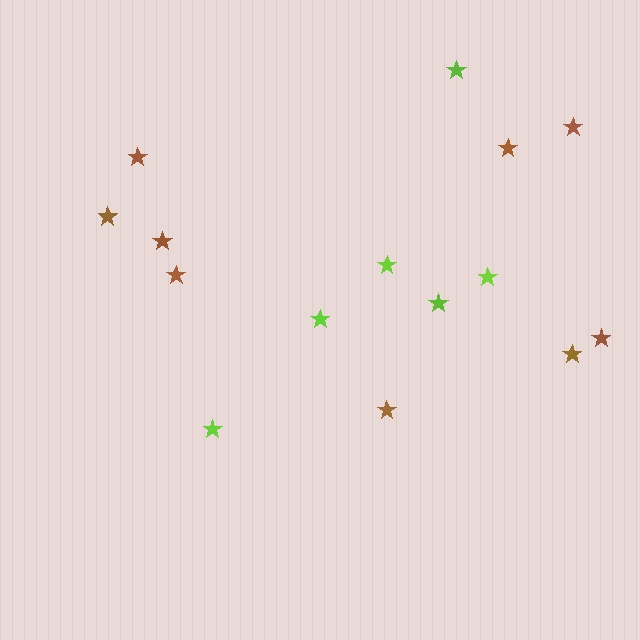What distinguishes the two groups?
There are 2 groups: one group of lime stars (6) and one group of brown stars (9).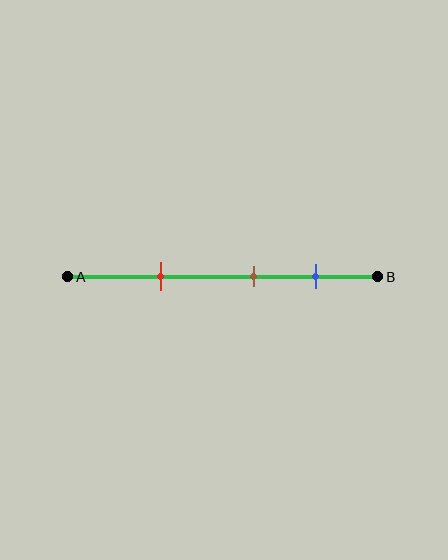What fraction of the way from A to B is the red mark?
The red mark is approximately 30% (0.3) of the way from A to B.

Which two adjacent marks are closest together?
The brown and blue marks are the closest adjacent pair.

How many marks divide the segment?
There are 3 marks dividing the segment.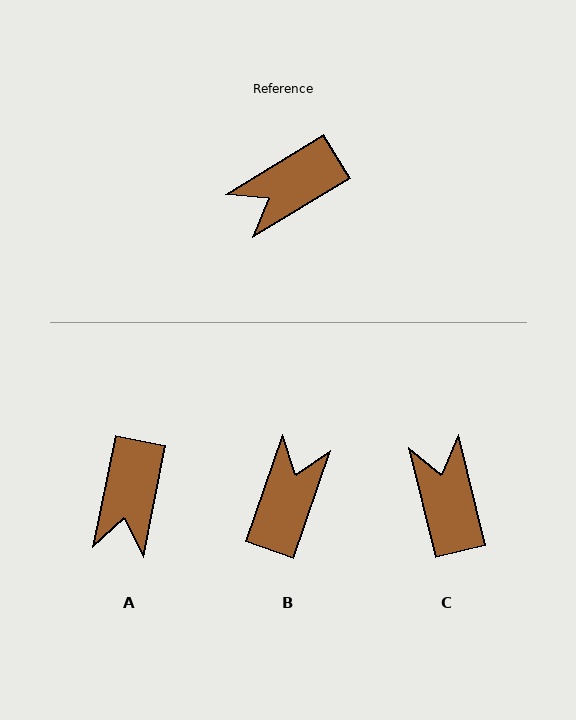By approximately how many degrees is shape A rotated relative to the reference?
Approximately 47 degrees counter-clockwise.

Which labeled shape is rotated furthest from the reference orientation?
B, about 140 degrees away.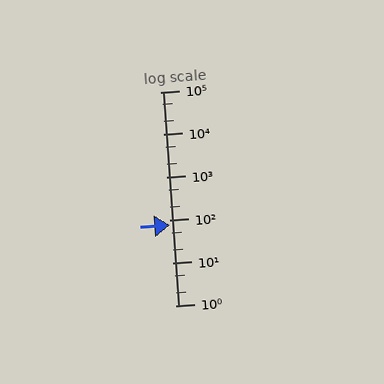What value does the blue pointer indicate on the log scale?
The pointer indicates approximately 74.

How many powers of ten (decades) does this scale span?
The scale spans 5 decades, from 1 to 100000.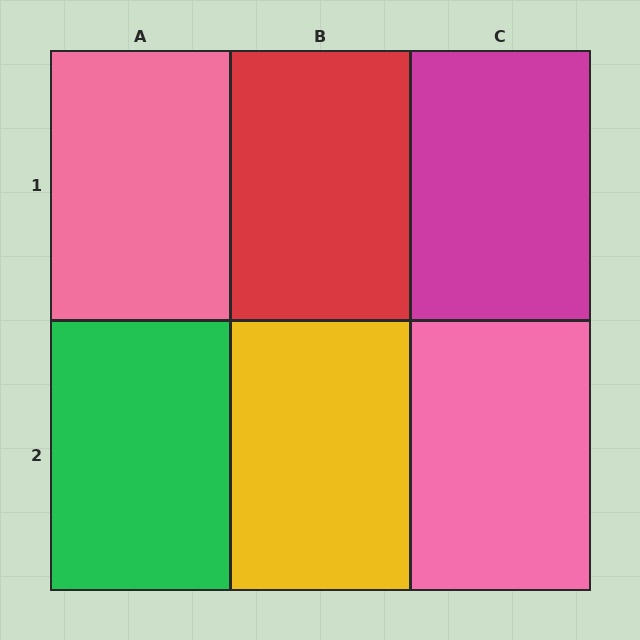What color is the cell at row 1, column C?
Magenta.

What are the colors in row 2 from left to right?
Green, yellow, pink.